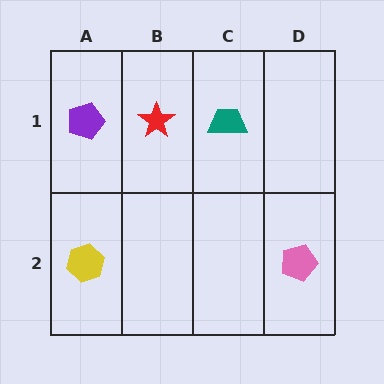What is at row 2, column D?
A pink pentagon.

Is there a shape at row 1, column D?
No, that cell is empty.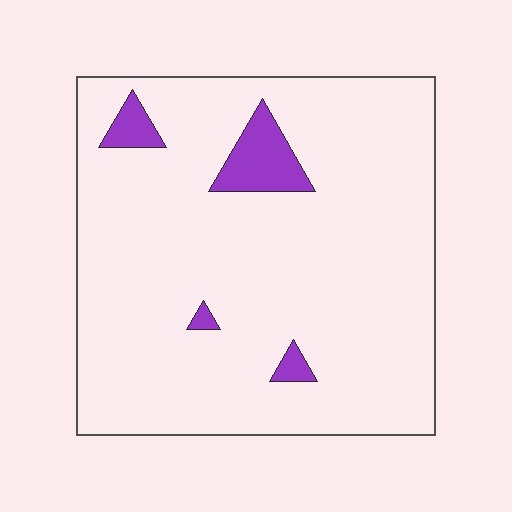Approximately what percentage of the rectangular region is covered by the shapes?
Approximately 5%.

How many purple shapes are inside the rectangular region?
4.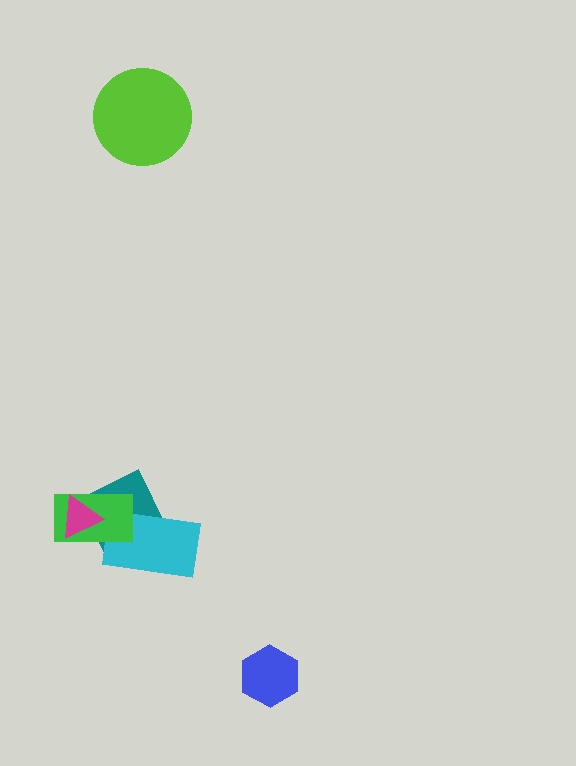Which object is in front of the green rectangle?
The magenta triangle is in front of the green rectangle.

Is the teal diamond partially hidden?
Yes, it is partially covered by another shape.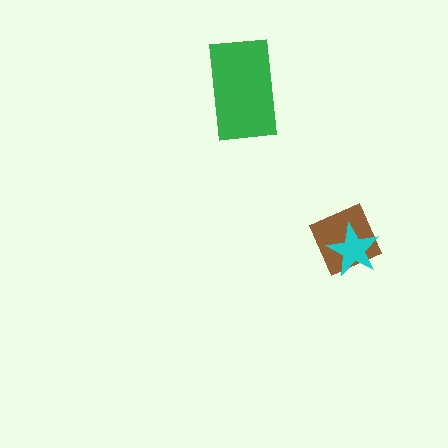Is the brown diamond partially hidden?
Yes, it is partially covered by another shape.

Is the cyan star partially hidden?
No, no other shape covers it.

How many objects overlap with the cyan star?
1 object overlaps with the cyan star.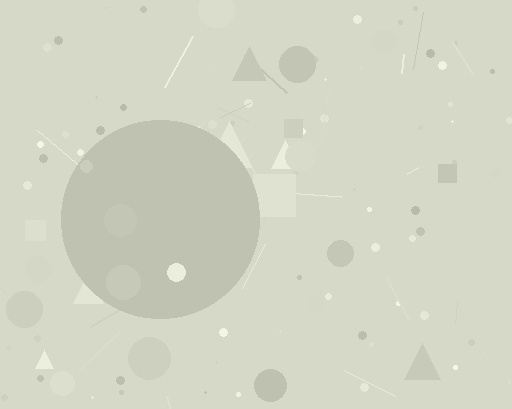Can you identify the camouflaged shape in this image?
The camouflaged shape is a circle.